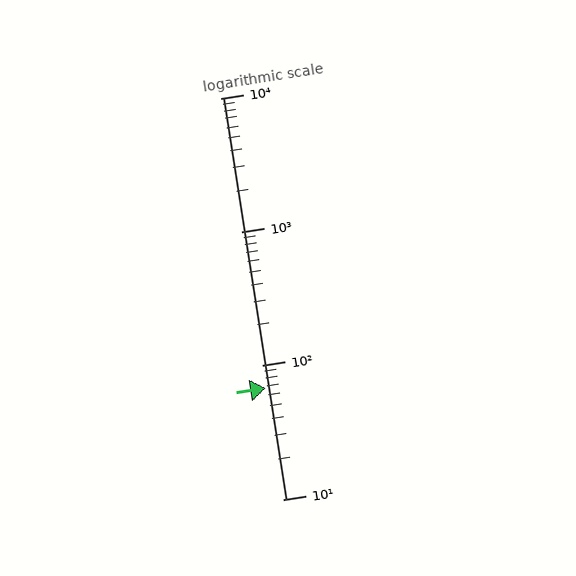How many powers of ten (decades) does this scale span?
The scale spans 3 decades, from 10 to 10000.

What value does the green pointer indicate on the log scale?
The pointer indicates approximately 68.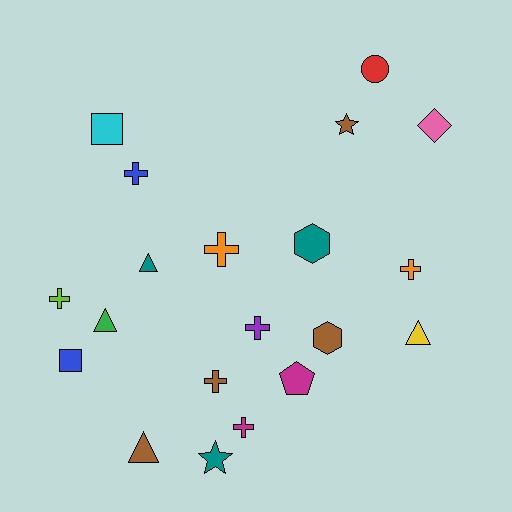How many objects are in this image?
There are 20 objects.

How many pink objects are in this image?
There is 1 pink object.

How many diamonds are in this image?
There is 1 diamond.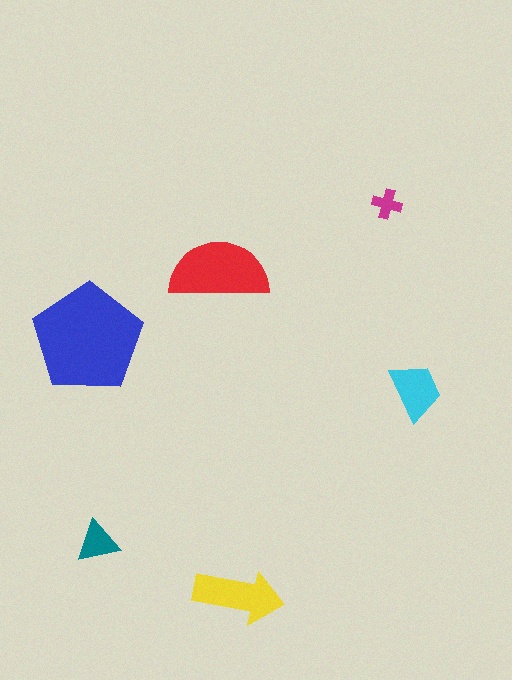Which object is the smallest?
The magenta cross.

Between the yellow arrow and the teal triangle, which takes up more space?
The yellow arrow.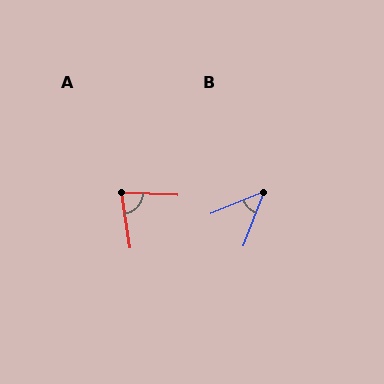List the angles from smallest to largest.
B (47°), A (80°).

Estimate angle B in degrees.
Approximately 47 degrees.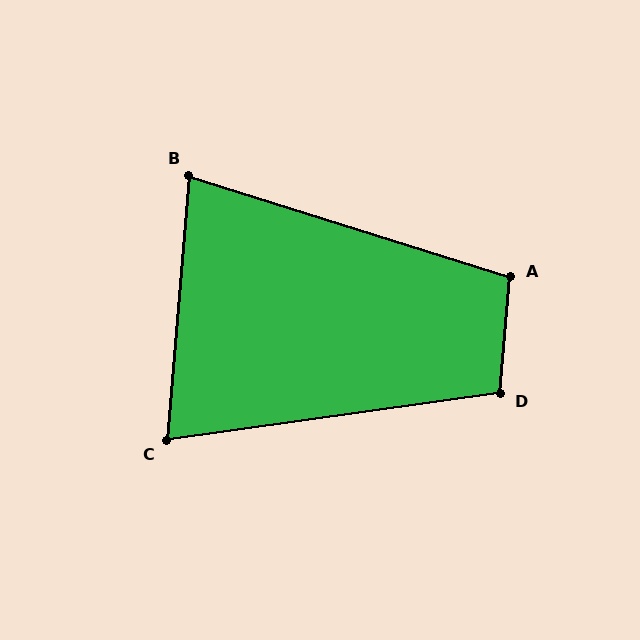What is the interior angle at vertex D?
Approximately 103 degrees (obtuse).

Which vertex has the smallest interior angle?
C, at approximately 77 degrees.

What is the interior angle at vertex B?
Approximately 77 degrees (acute).